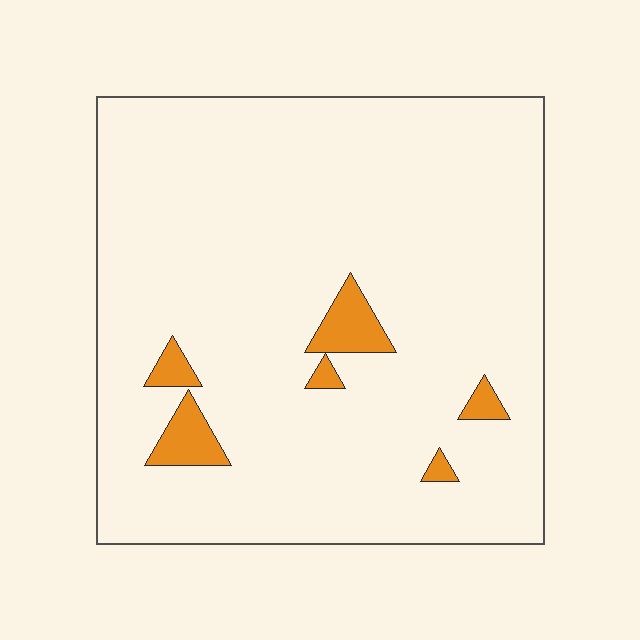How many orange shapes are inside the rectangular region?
6.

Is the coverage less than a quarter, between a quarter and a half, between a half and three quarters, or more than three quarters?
Less than a quarter.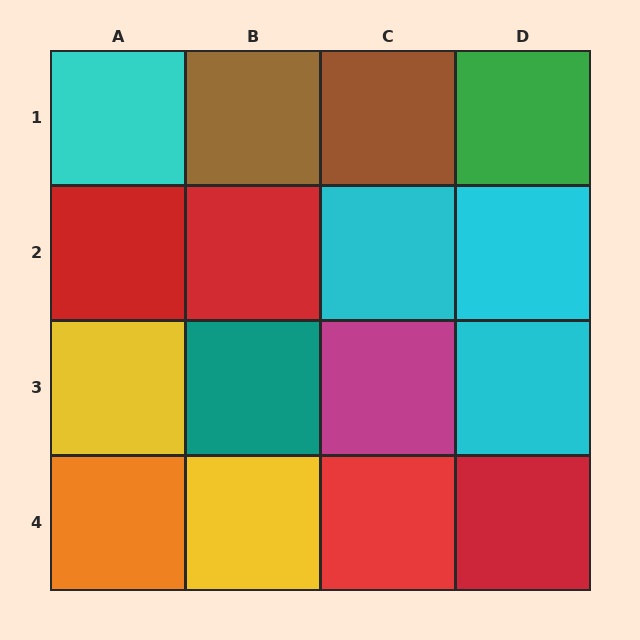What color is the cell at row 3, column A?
Yellow.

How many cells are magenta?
1 cell is magenta.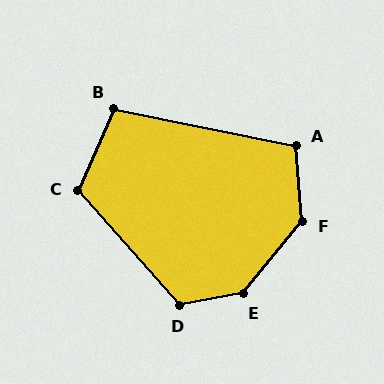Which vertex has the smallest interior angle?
B, at approximately 102 degrees.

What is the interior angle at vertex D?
Approximately 121 degrees (obtuse).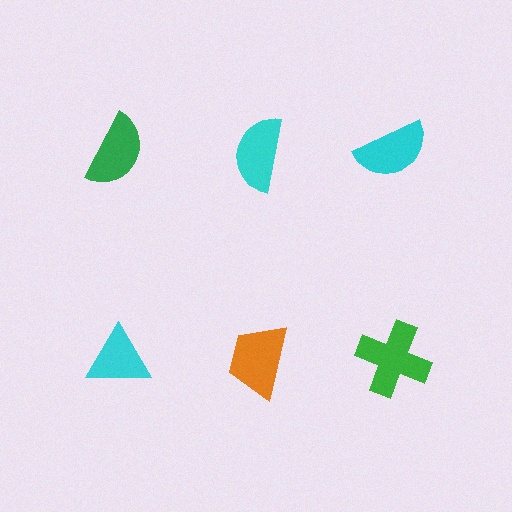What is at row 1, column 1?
A green semicircle.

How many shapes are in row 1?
3 shapes.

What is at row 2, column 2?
An orange trapezoid.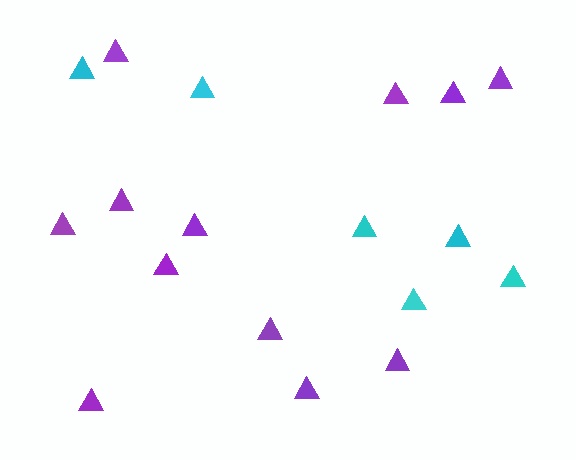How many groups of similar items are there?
There are 2 groups: one group of cyan triangles (6) and one group of purple triangles (12).